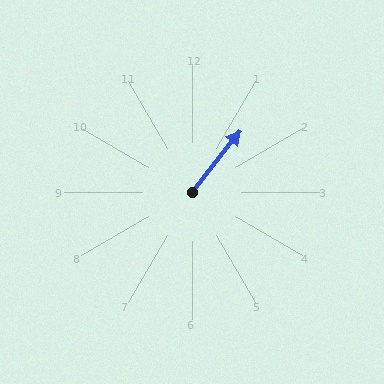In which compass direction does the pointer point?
Northeast.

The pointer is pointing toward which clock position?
Roughly 1 o'clock.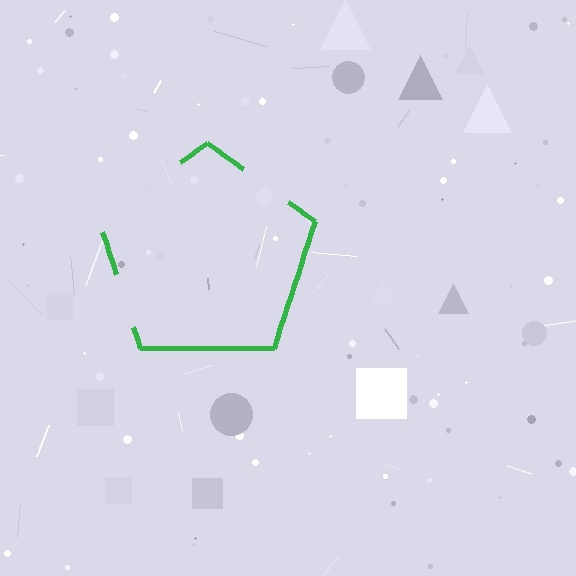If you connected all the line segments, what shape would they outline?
They would outline a pentagon.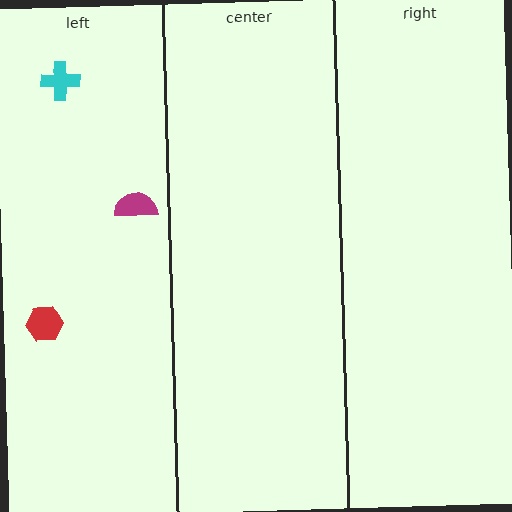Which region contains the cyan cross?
The left region.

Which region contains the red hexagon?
The left region.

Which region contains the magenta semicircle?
The left region.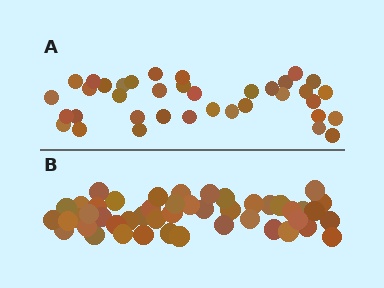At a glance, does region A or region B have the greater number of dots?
Region B (the bottom region) has more dots.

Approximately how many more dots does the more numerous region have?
Region B has roughly 10 or so more dots than region A.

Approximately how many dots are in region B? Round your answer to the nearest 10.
About 50 dots. (The exact count is 47, which rounds to 50.)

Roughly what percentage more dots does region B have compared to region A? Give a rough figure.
About 25% more.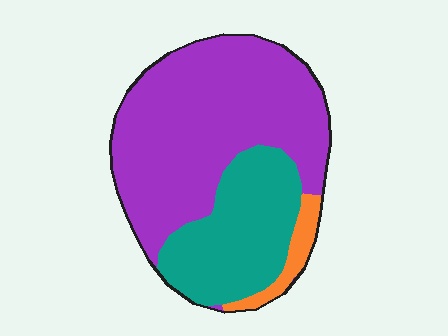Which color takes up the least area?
Orange, at roughly 5%.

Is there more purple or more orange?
Purple.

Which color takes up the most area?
Purple, at roughly 65%.